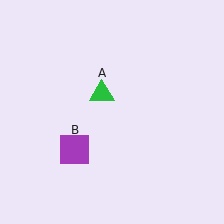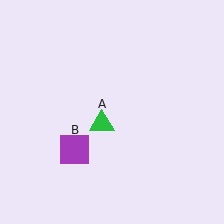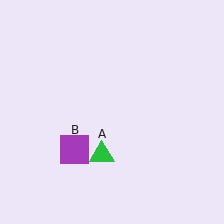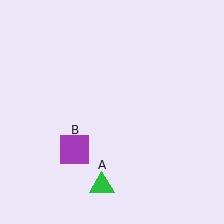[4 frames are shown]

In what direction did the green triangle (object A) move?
The green triangle (object A) moved down.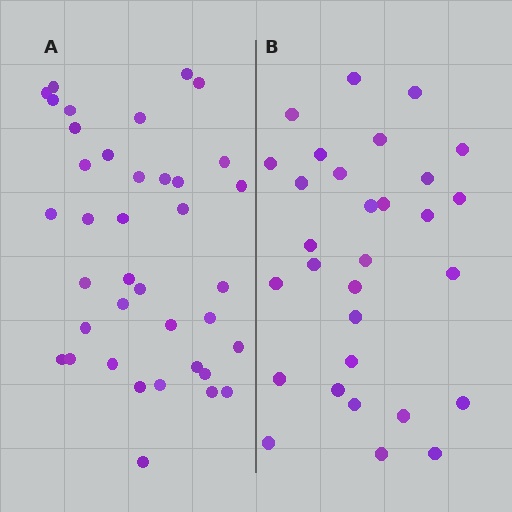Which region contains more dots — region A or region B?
Region A (the left region) has more dots.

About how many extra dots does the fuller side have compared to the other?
Region A has roughly 8 or so more dots than region B.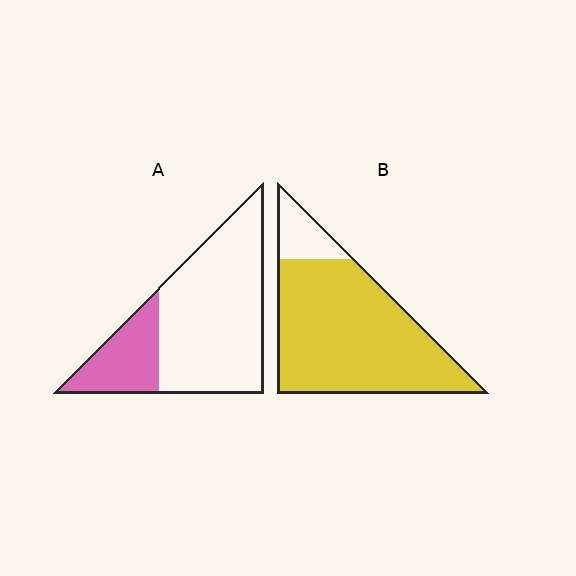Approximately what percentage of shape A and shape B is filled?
A is approximately 25% and B is approximately 85%.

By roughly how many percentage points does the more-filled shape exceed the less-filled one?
By roughly 60 percentage points (B over A).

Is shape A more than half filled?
No.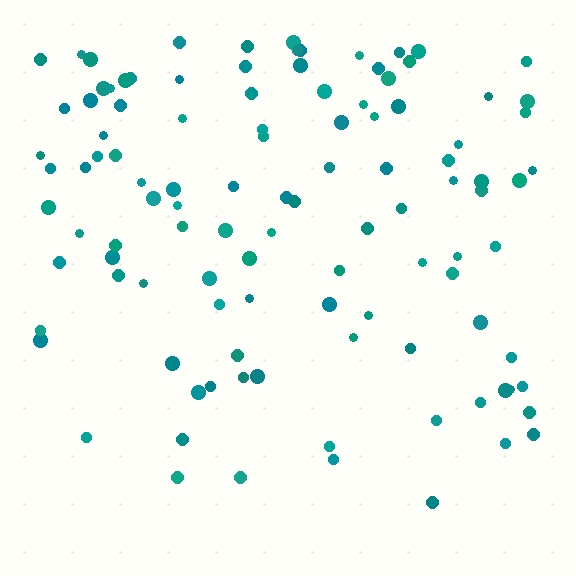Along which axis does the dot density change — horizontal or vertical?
Vertical.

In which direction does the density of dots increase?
From bottom to top, with the top side densest.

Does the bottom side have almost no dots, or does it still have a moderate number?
Still a moderate number, just noticeably fewer than the top.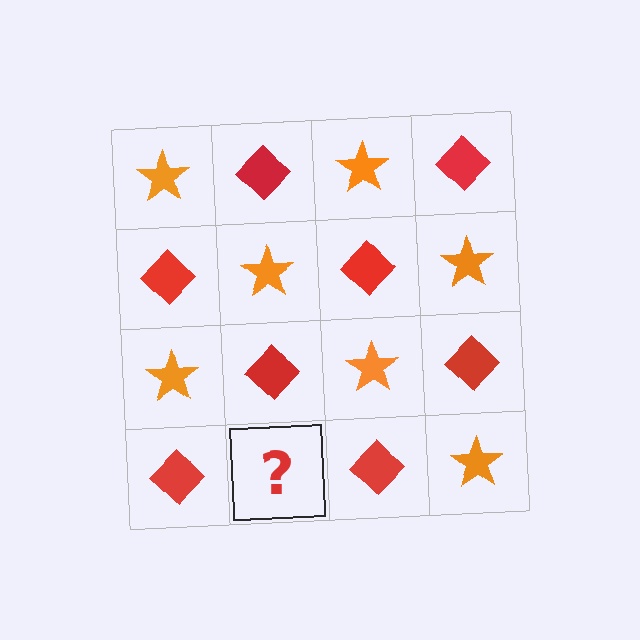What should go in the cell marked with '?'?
The missing cell should contain an orange star.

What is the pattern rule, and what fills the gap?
The rule is that it alternates orange star and red diamond in a checkerboard pattern. The gap should be filled with an orange star.